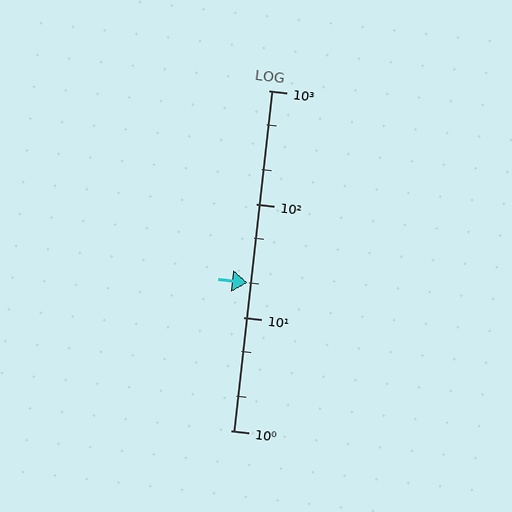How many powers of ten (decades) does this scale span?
The scale spans 3 decades, from 1 to 1000.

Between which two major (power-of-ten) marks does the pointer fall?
The pointer is between 10 and 100.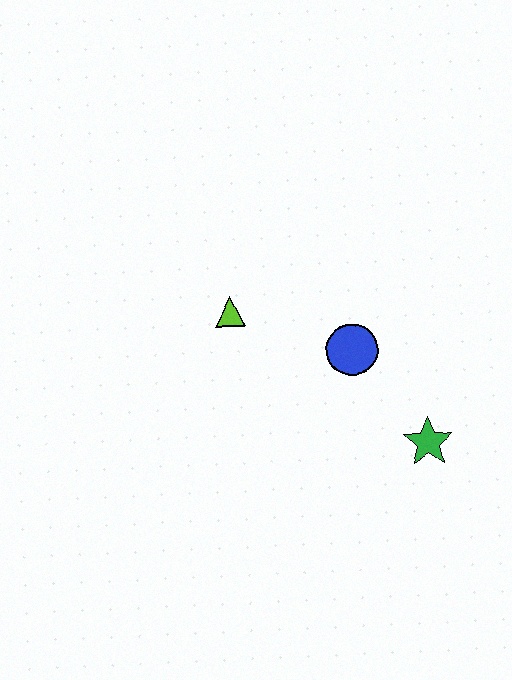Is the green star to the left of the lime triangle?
No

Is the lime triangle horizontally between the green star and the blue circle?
No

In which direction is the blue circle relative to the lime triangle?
The blue circle is to the right of the lime triangle.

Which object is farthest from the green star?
The lime triangle is farthest from the green star.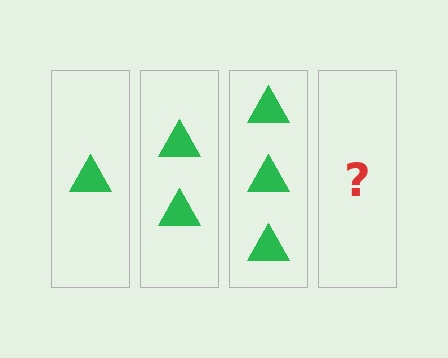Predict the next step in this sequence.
The next step is 4 triangles.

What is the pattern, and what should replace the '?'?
The pattern is that each step adds one more triangle. The '?' should be 4 triangles.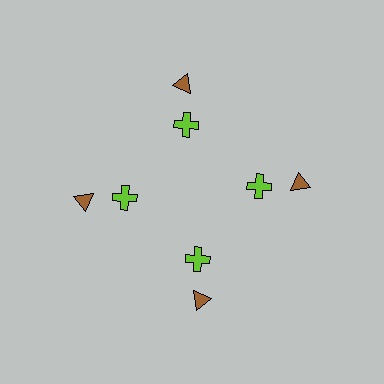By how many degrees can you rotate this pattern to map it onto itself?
The pattern maps onto itself every 90 degrees of rotation.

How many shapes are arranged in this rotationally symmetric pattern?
There are 8 shapes, arranged in 4 groups of 2.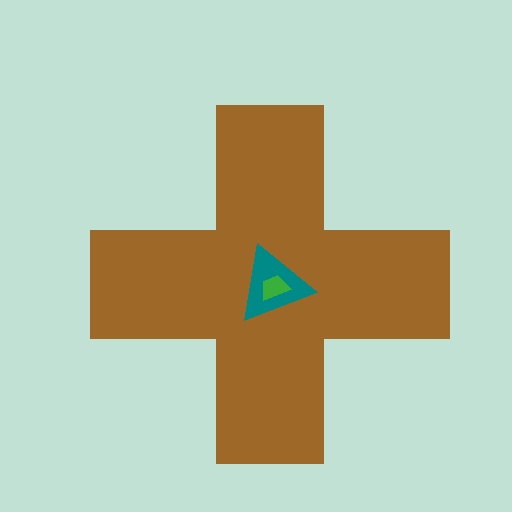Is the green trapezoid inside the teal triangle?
Yes.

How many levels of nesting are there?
3.